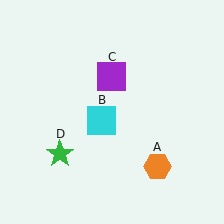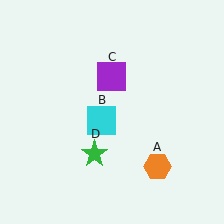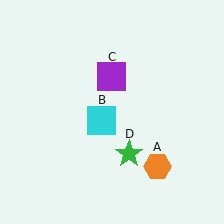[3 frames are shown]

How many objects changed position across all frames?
1 object changed position: green star (object D).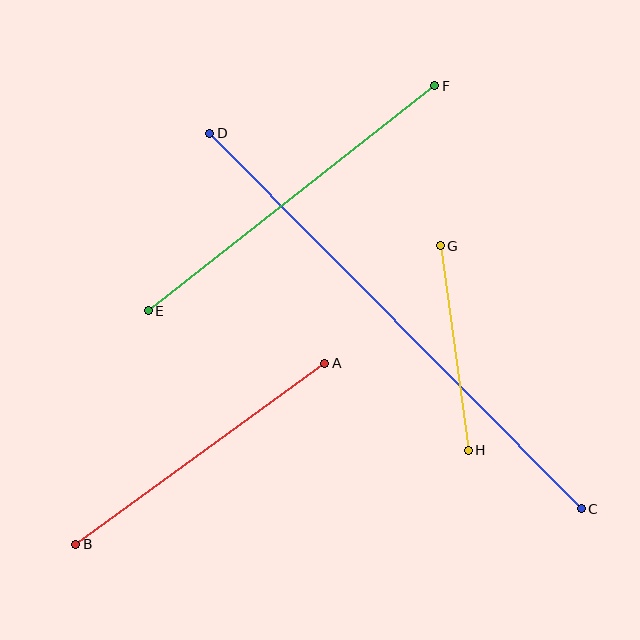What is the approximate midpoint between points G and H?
The midpoint is at approximately (454, 348) pixels.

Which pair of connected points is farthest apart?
Points C and D are farthest apart.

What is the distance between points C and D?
The distance is approximately 528 pixels.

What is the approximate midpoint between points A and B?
The midpoint is at approximately (200, 454) pixels.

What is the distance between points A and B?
The distance is approximately 308 pixels.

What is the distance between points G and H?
The distance is approximately 206 pixels.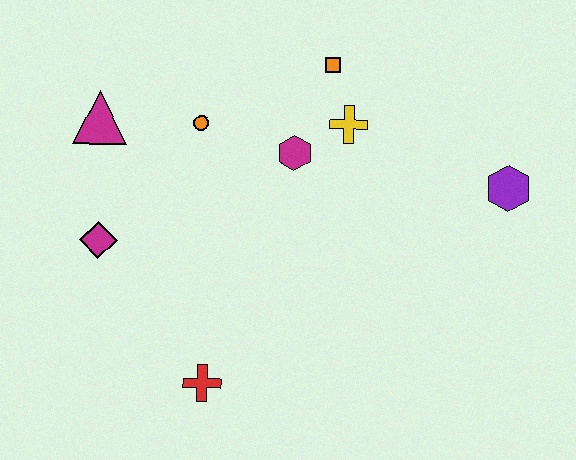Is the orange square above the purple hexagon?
Yes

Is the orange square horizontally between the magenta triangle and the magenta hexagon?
No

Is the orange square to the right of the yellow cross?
No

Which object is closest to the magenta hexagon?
The yellow cross is closest to the magenta hexagon.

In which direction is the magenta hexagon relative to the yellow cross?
The magenta hexagon is to the left of the yellow cross.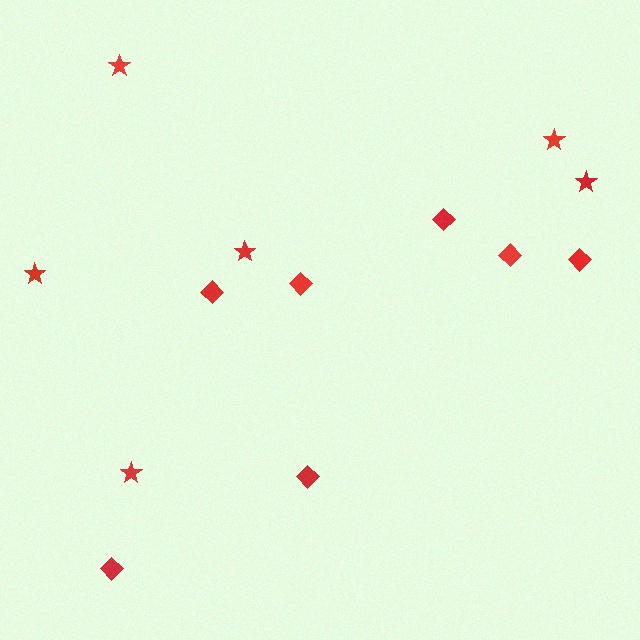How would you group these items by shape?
There are 2 groups: one group of stars (6) and one group of diamonds (7).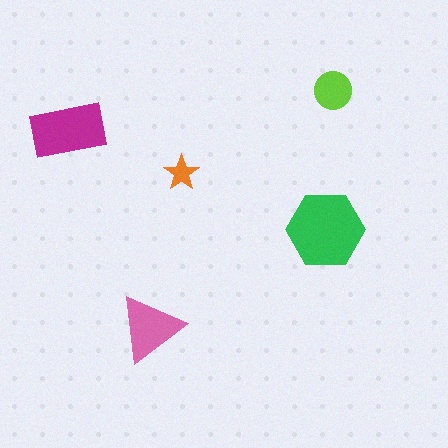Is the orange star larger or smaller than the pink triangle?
Smaller.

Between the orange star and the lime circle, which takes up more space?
The lime circle.